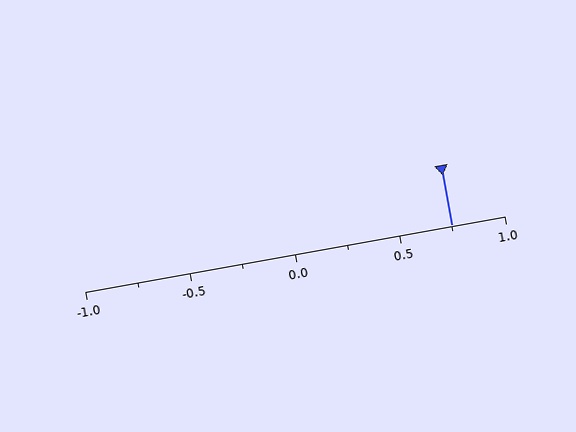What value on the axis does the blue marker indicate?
The marker indicates approximately 0.75.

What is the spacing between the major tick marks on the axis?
The major ticks are spaced 0.5 apart.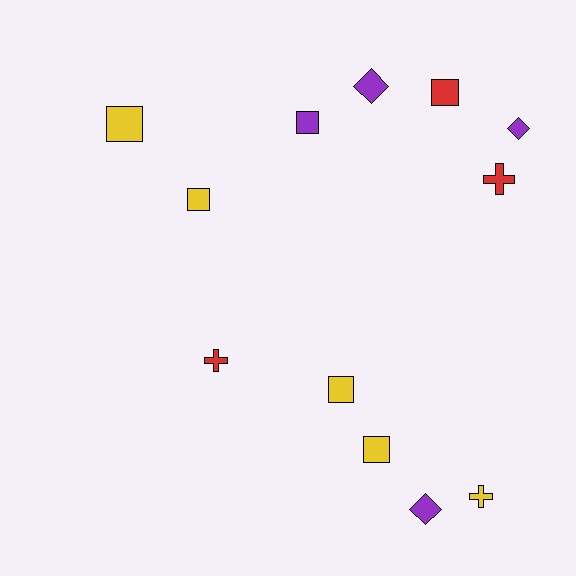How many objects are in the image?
There are 12 objects.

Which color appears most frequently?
Yellow, with 5 objects.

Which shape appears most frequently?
Square, with 6 objects.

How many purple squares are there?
There is 1 purple square.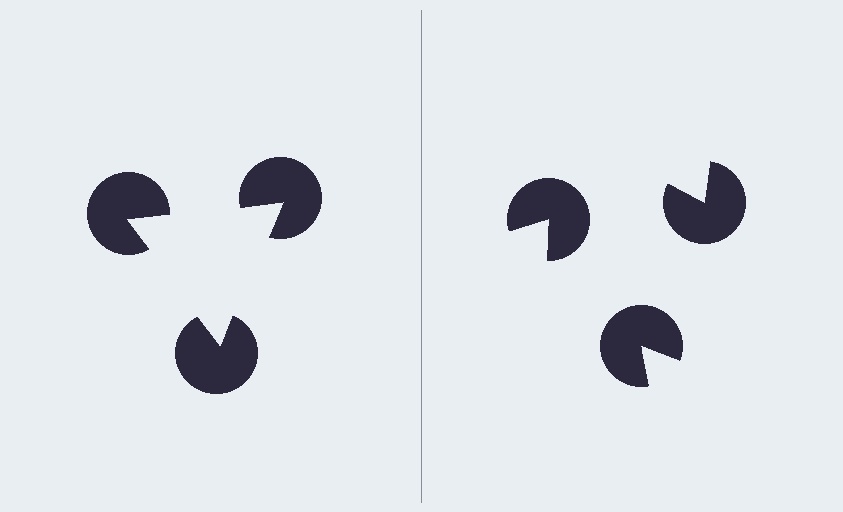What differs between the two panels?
The pac-man discs are positioned identically on both sides; only the wedge orientations differ. On the left they align to a triangle; on the right they are misaligned.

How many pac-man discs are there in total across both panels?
6 — 3 on each side.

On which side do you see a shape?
An illusory triangle appears on the left side. On the right side the wedge cuts are rotated, so no coherent shape forms.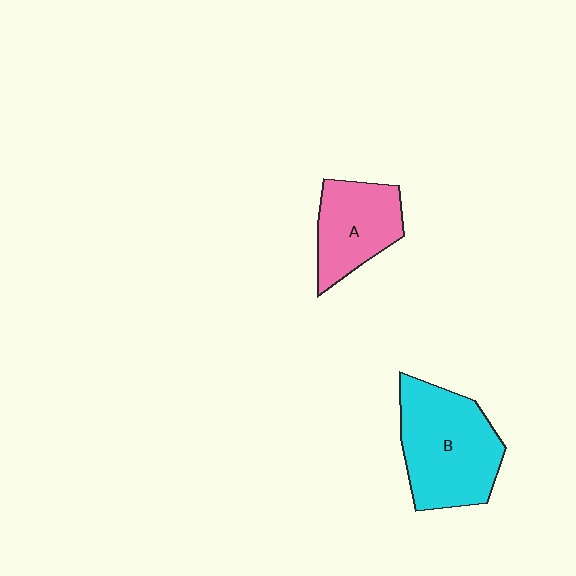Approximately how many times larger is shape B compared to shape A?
Approximately 1.5 times.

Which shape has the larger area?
Shape B (cyan).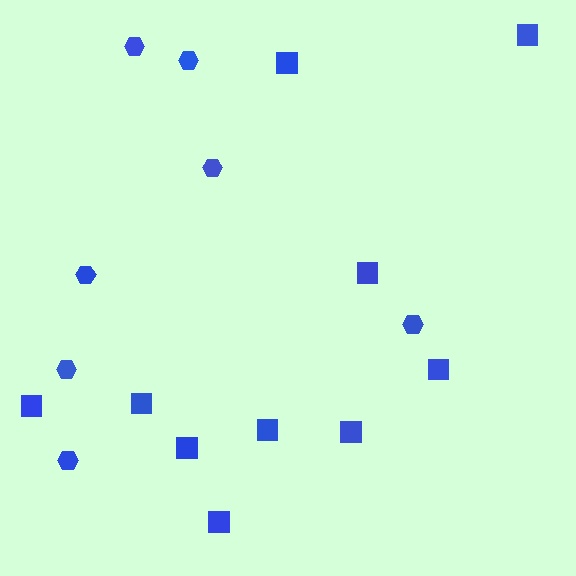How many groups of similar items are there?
There are 2 groups: one group of hexagons (7) and one group of squares (10).